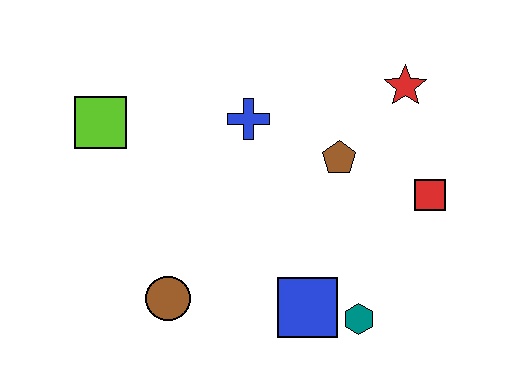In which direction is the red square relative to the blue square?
The red square is to the right of the blue square.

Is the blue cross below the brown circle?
No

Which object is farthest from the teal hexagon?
The lime square is farthest from the teal hexagon.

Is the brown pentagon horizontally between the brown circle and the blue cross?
No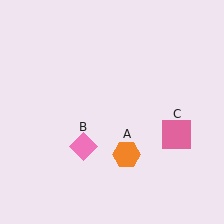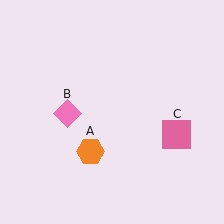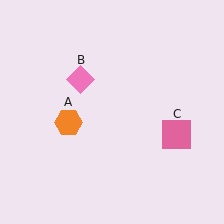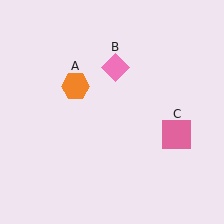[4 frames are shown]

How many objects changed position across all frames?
2 objects changed position: orange hexagon (object A), pink diamond (object B).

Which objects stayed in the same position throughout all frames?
Pink square (object C) remained stationary.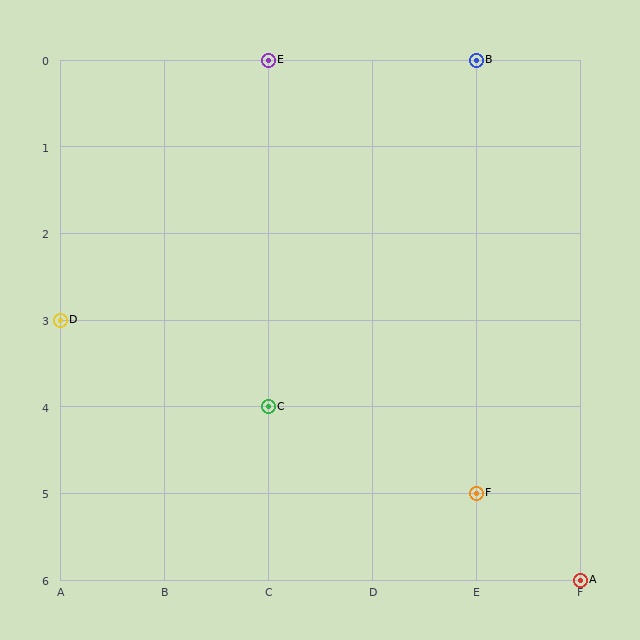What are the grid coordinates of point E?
Point E is at grid coordinates (C, 0).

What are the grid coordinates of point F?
Point F is at grid coordinates (E, 5).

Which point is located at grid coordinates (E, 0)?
Point B is at (E, 0).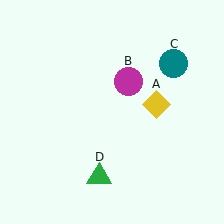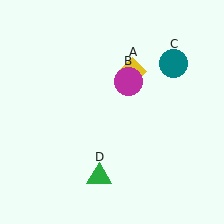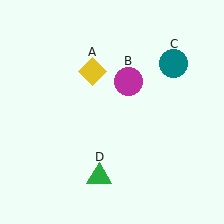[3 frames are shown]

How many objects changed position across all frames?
1 object changed position: yellow diamond (object A).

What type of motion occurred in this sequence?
The yellow diamond (object A) rotated counterclockwise around the center of the scene.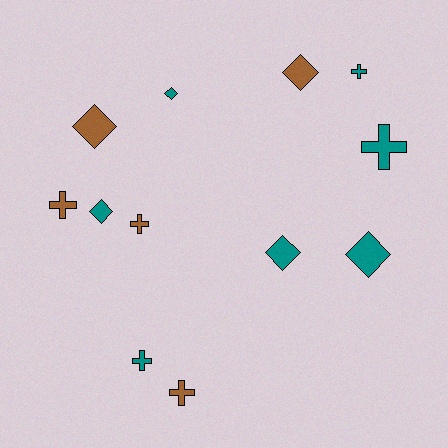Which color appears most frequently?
Teal, with 7 objects.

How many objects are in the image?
There are 12 objects.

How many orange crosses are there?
There are no orange crosses.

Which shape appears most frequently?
Cross, with 6 objects.